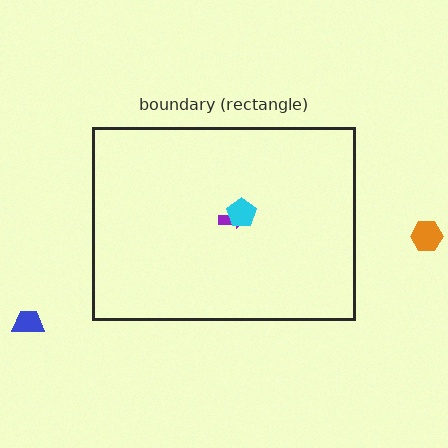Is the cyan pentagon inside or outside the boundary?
Inside.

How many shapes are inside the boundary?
2 inside, 2 outside.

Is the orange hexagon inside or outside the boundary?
Outside.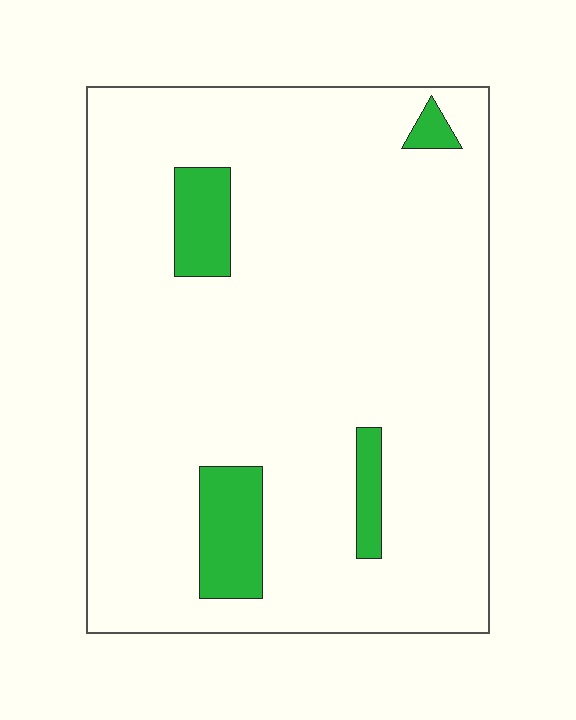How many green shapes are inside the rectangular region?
4.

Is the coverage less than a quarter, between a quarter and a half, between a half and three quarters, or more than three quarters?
Less than a quarter.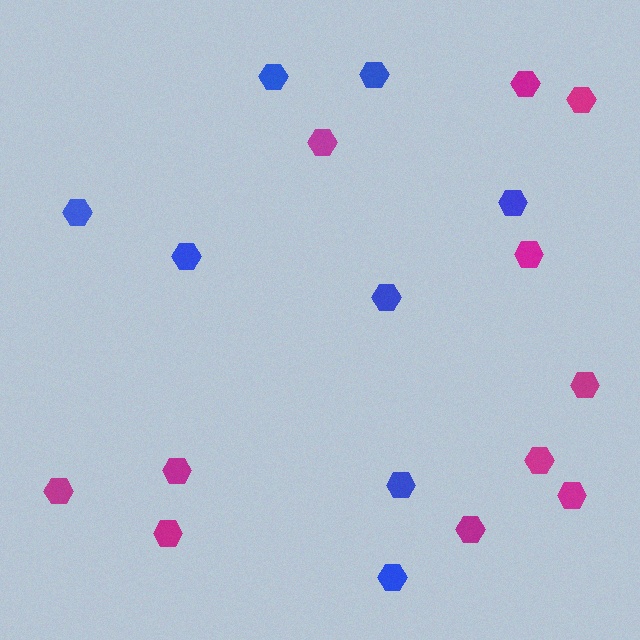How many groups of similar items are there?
There are 2 groups: one group of magenta hexagons (11) and one group of blue hexagons (8).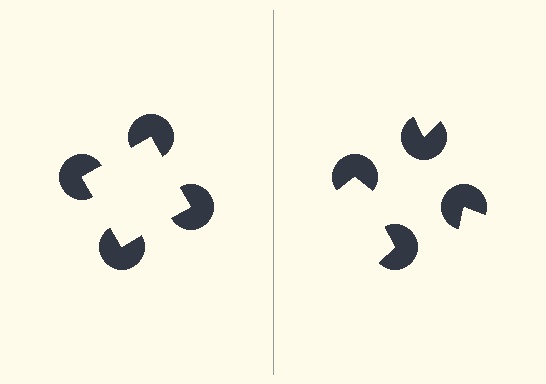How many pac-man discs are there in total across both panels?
8 — 4 on each side.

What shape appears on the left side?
An illusory square.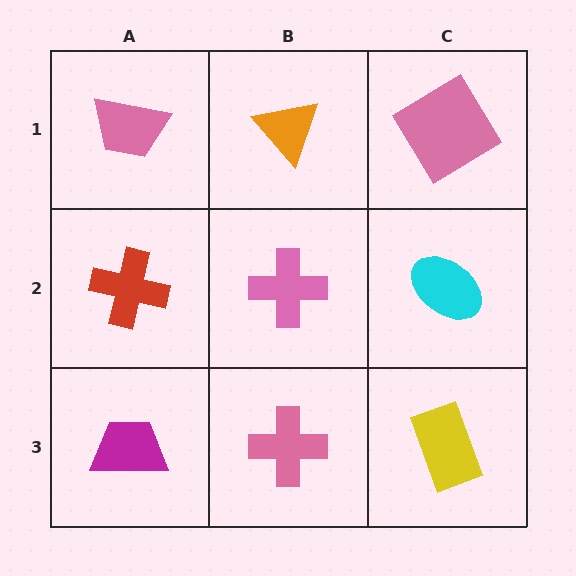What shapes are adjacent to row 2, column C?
A pink diamond (row 1, column C), a yellow rectangle (row 3, column C), a pink cross (row 2, column B).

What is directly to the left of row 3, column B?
A magenta trapezoid.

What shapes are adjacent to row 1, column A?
A red cross (row 2, column A), an orange triangle (row 1, column B).